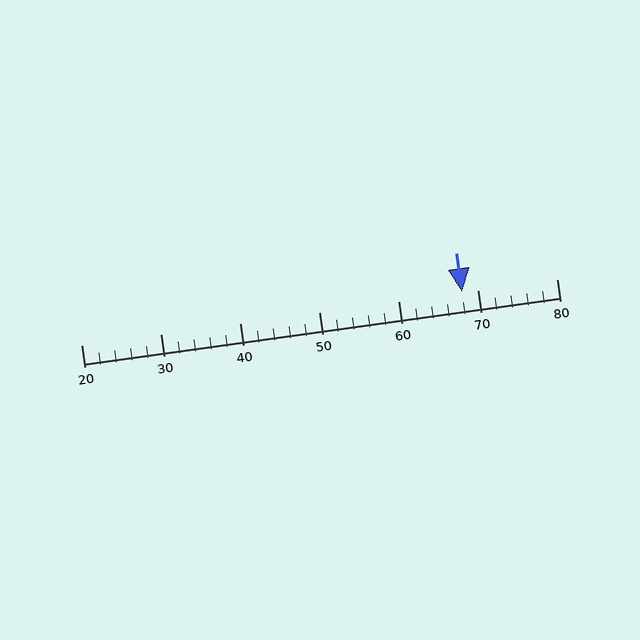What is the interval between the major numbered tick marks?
The major tick marks are spaced 10 units apart.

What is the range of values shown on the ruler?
The ruler shows values from 20 to 80.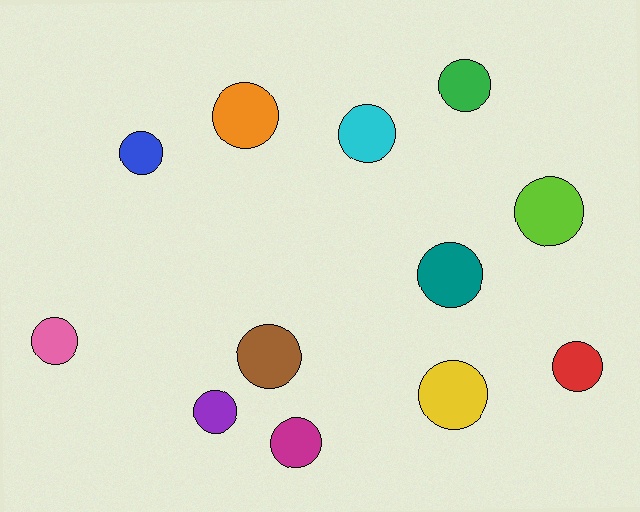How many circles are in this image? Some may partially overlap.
There are 12 circles.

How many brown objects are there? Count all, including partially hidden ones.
There is 1 brown object.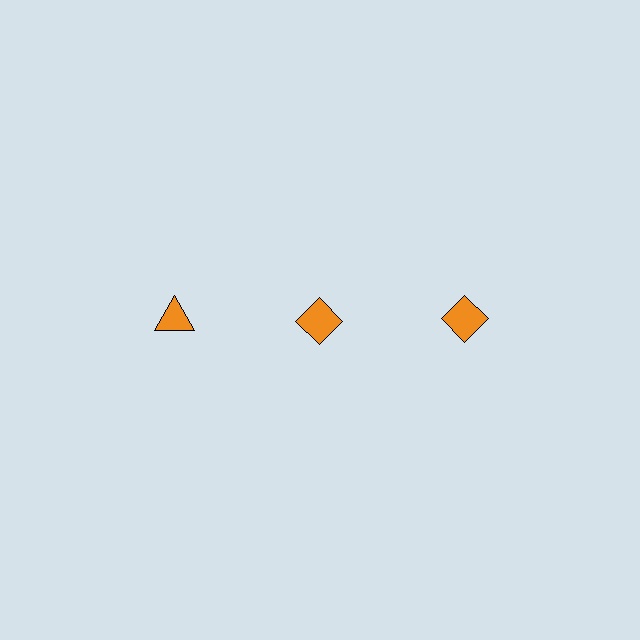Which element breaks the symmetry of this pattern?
The orange triangle in the top row, leftmost column breaks the symmetry. All other shapes are orange diamonds.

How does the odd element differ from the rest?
It has a different shape: triangle instead of diamond.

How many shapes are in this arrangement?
There are 3 shapes arranged in a grid pattern.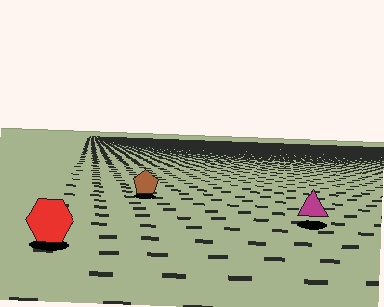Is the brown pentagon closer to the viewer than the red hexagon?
No. The red hexagon is closer — you can tell from the texture gradient: the ground texture is coarser near it.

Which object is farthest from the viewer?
The brown pentagon is farthest from the viewer. It appears smaller and the ground texture around it is denser.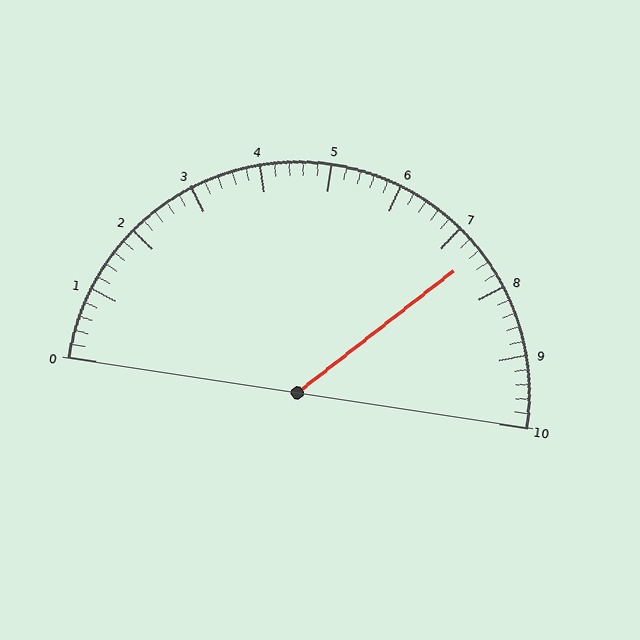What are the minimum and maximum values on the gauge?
The gauge ranges from 0 to 10.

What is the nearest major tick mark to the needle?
The nearest major tick mark is 7.